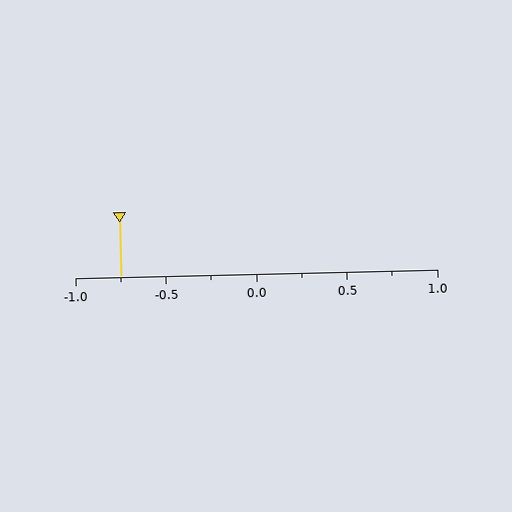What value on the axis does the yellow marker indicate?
The marker indicates approximately -0.75.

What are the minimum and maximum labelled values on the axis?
The axis runs from -1.0 to 1.0.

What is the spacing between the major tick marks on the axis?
The major ticks are spaced 0.5 apart.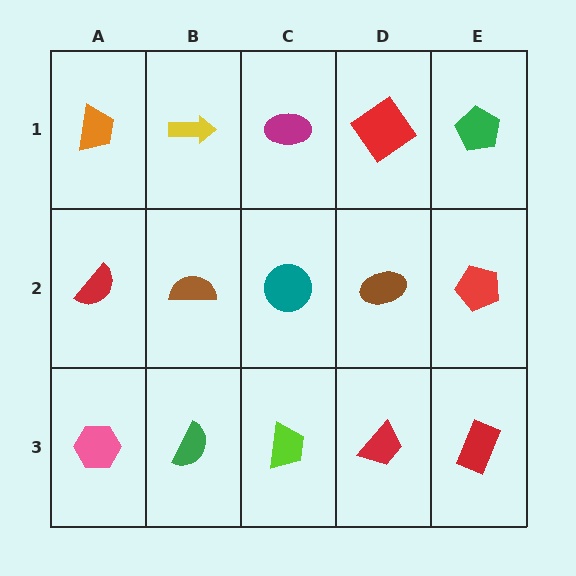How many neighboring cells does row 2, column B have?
4.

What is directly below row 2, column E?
A red rectangle.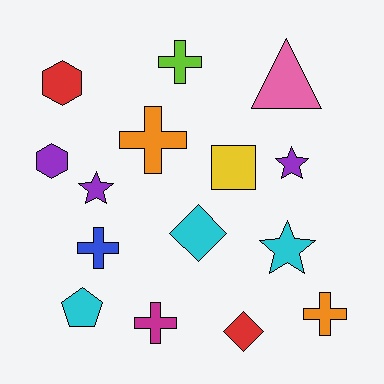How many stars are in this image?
There are 3 stars.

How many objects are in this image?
There are 15 objects.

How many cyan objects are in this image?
There are 3 cyan objects.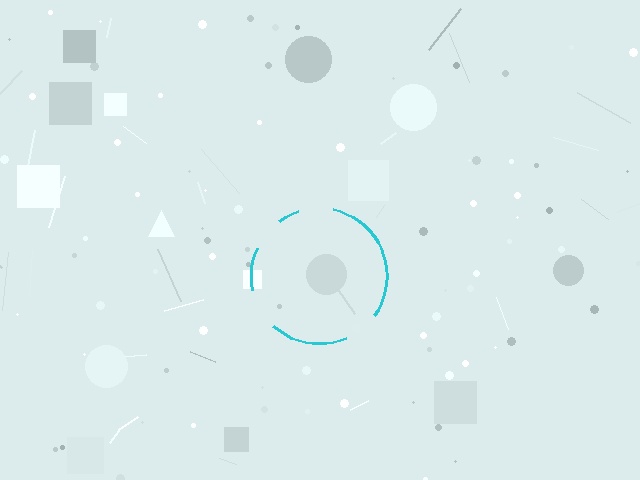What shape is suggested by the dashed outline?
The dashed outline suggests a circle.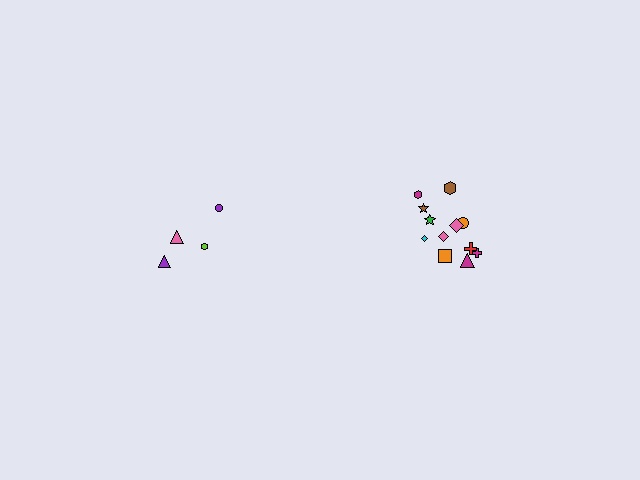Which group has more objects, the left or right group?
The right group.